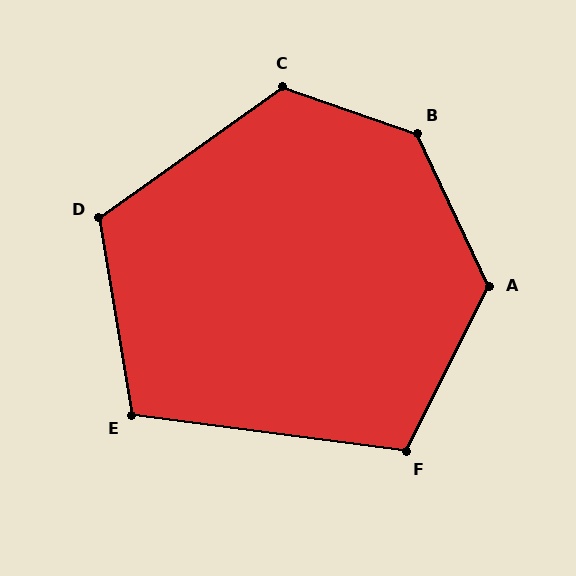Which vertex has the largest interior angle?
B, at approximately 135 degrees.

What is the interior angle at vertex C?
Approximately 125 degrees (obtuse).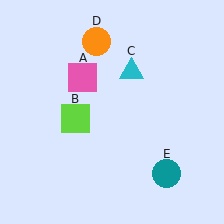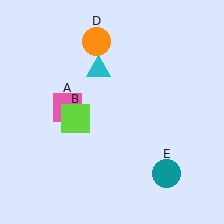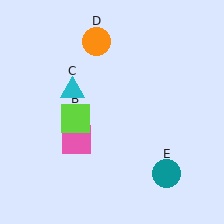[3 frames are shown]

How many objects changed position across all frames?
2 objects changed position: pink square (object A), cyan triangle (object C).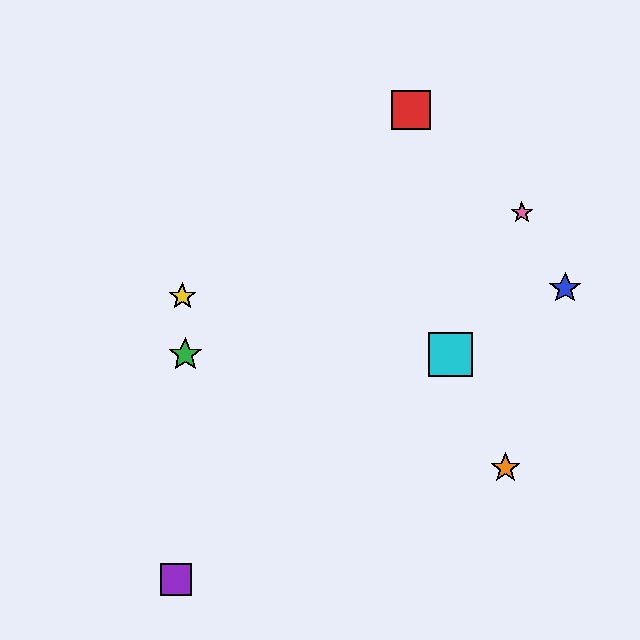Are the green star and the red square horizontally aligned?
No, the green star is at y≈355 and the red square is at y≈110.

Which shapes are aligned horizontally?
The green star, the cyan square are aligned horizontally.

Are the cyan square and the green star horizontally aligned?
Yes, both are at y≈355.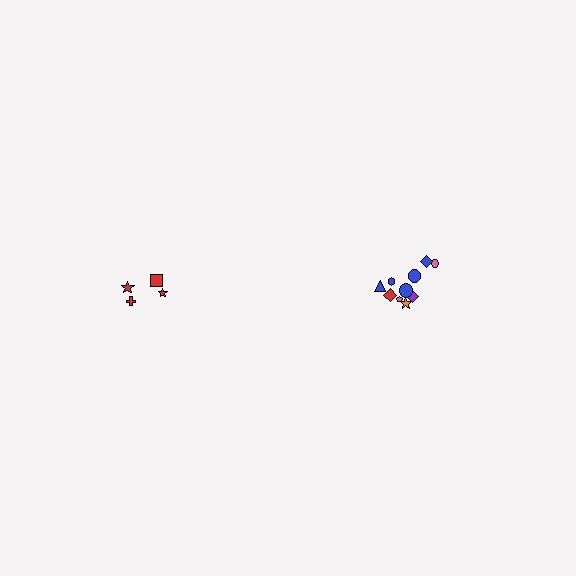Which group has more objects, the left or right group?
The right group.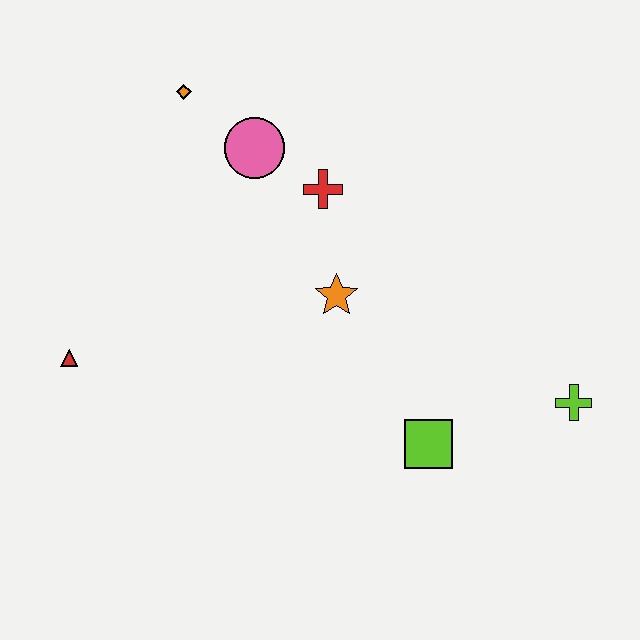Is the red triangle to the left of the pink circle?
Yes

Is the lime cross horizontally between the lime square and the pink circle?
No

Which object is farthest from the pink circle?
The lime cross is farthest from the pink circle.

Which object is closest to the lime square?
The lime cross is closest to the lime square.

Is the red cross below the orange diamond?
Yes